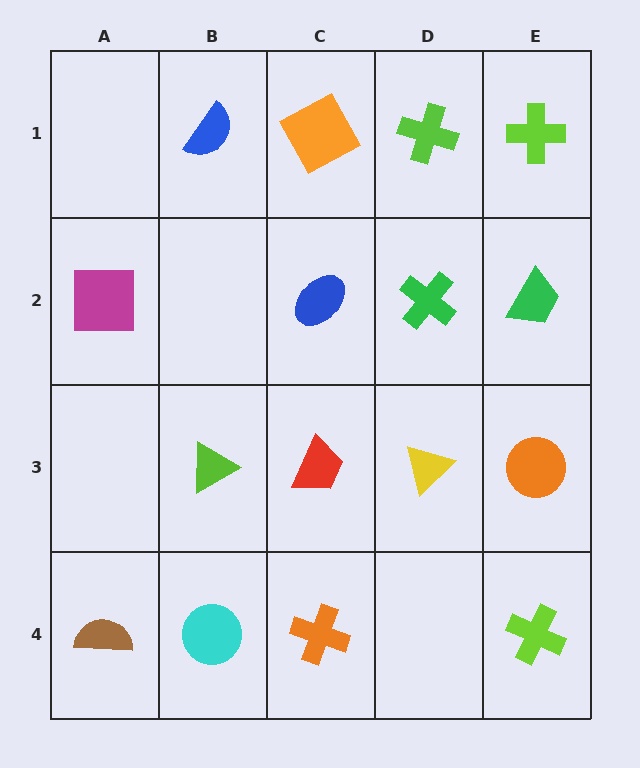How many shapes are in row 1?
4 shapes.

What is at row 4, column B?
A cyan circle.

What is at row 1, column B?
A blue semicircle.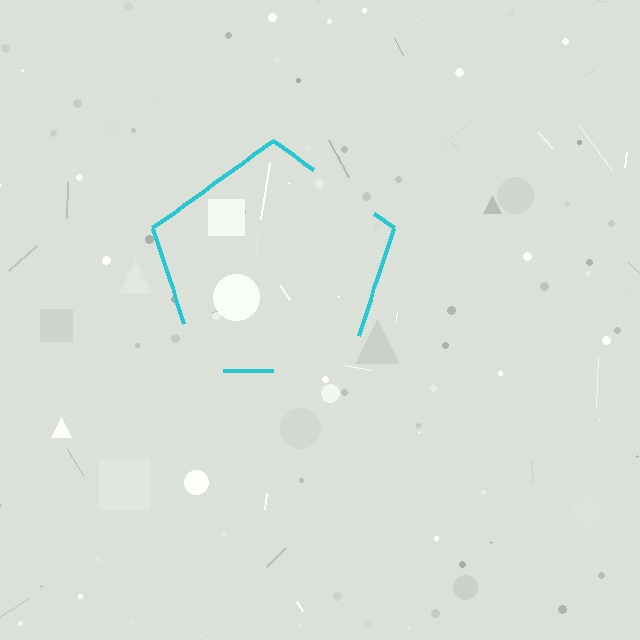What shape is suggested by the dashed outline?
The dashed outline suggests a pentagon.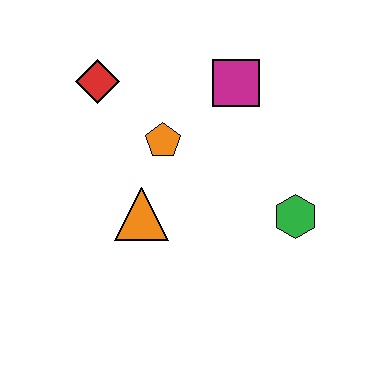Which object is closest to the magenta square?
The orange pentagon is closest to the magenta square.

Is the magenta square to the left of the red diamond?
No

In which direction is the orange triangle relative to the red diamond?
The orange triangle is below the red diamond.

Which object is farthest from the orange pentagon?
The green hexagon is farthest from the orange pentagon.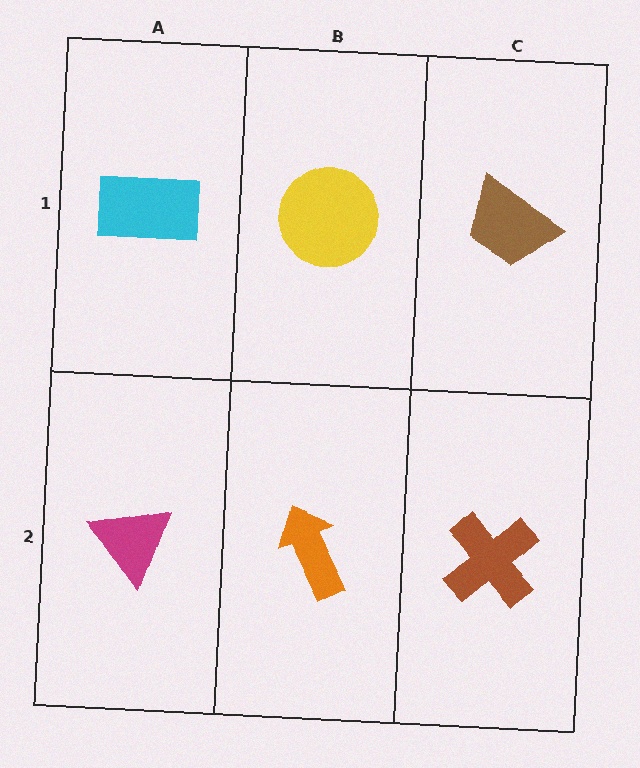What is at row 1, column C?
A brown trapezoid.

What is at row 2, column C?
A brown cross.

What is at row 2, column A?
A magenta triangle.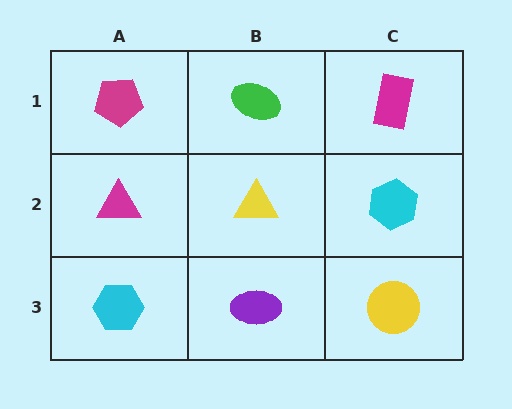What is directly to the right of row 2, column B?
A cyan hexagon.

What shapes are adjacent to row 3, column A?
A magenta triangle (row 2, column A), a purple ellipse (row 3, column B).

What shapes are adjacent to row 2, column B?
A green ellipse (row 1, column B), a purple ellipse (row 3, column B), a magenta triangle (row 2, column A), a cyan hexagon (row 2, column C).